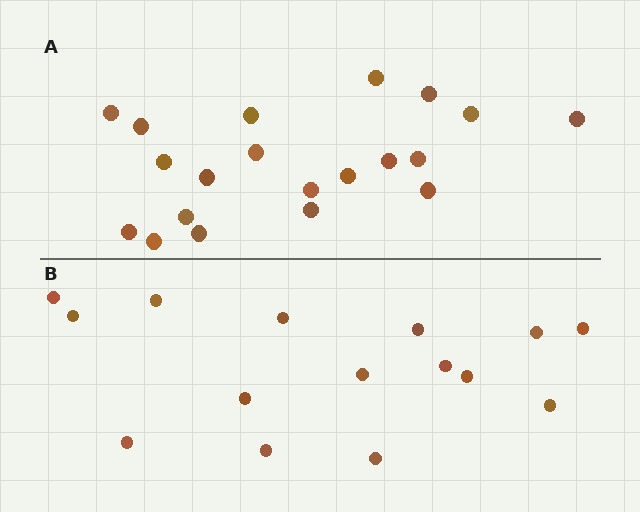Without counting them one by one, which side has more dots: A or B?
Region A (the top region) has more dots.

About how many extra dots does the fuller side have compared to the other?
Region A has about 5 more dots than region B.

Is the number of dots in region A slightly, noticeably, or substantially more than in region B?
Region A has noticeably more, but not dramatically so. The ratio is roughly 1.3 to 1.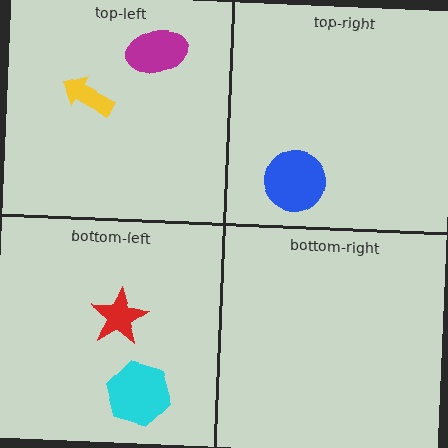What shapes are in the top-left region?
The magenta ellipse, the yellow arrow.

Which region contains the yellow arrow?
The top-left region.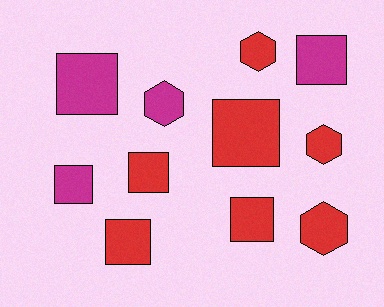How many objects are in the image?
There are 11 objects.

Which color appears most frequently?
Red, with 7 objects.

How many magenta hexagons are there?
There is 1 magenta hexagon.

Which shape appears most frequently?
Square, with 7 objects.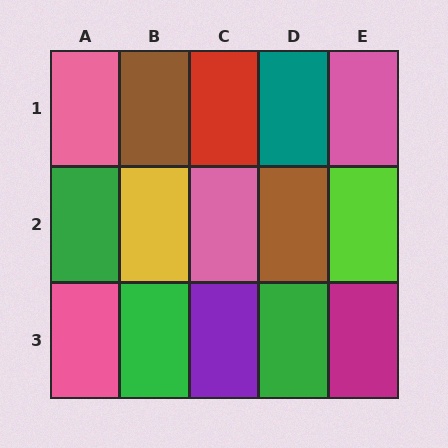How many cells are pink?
4 cells are pink.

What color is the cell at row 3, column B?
Green.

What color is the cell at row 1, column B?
Brown.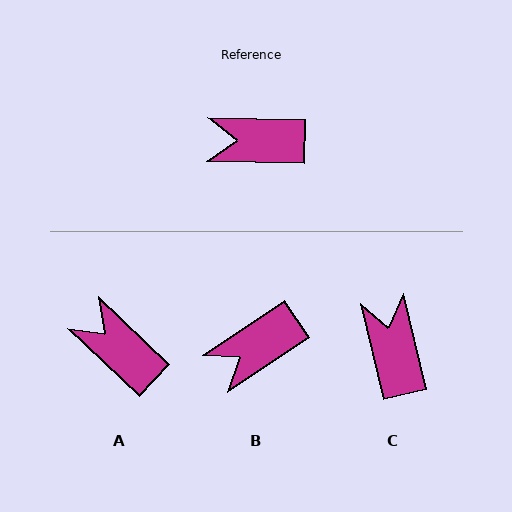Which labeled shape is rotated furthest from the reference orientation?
C, about 75 degrees away.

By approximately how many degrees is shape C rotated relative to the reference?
Approximately 75 degrees clockwise.